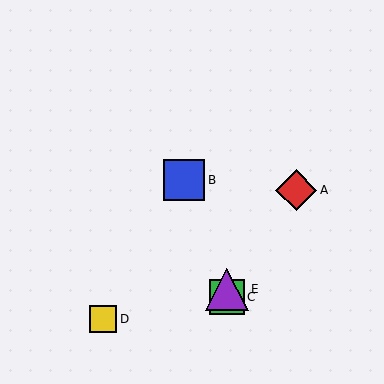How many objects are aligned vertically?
2 objects (C, E) are aligned vertically.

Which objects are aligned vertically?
Objects C, E are aligned vertically.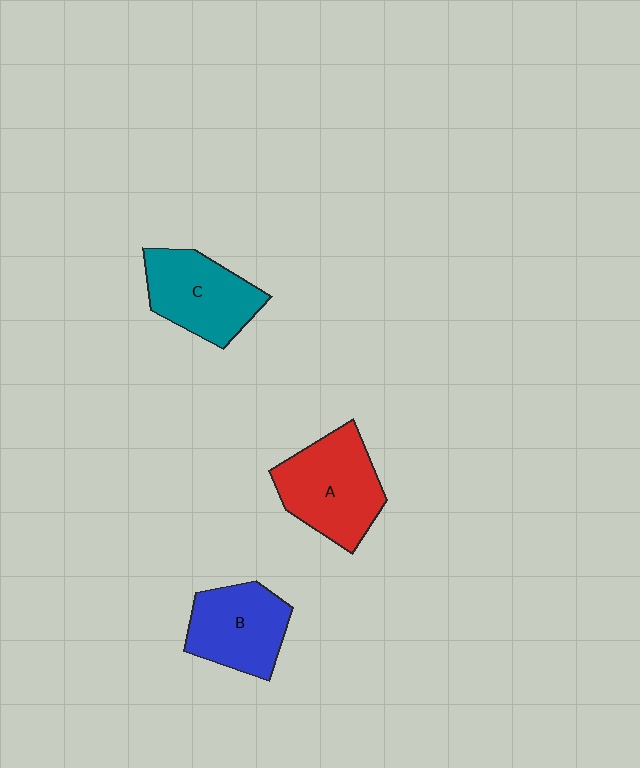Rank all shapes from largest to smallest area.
From largest to smallest: A (red), C (teal), B (blue).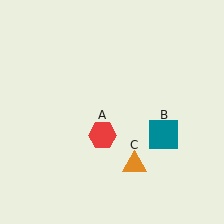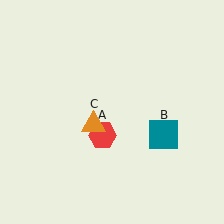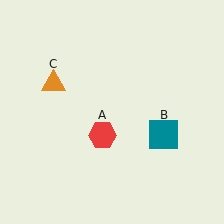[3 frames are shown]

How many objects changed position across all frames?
1 object changed position: orange triangle (object C).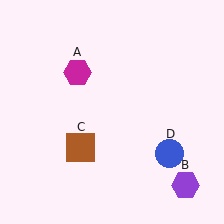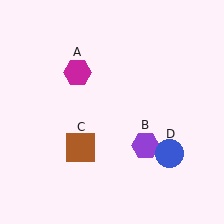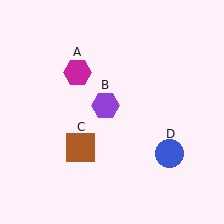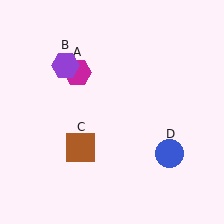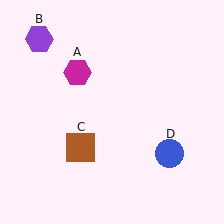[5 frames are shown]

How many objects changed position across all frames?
1 object changed position: purple hexagon (object B).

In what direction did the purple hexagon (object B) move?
The purple hexagon (object B) moved up and to the left.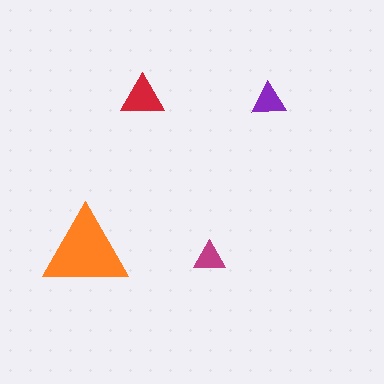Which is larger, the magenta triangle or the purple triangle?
The purple one.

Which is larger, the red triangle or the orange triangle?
The orange one.